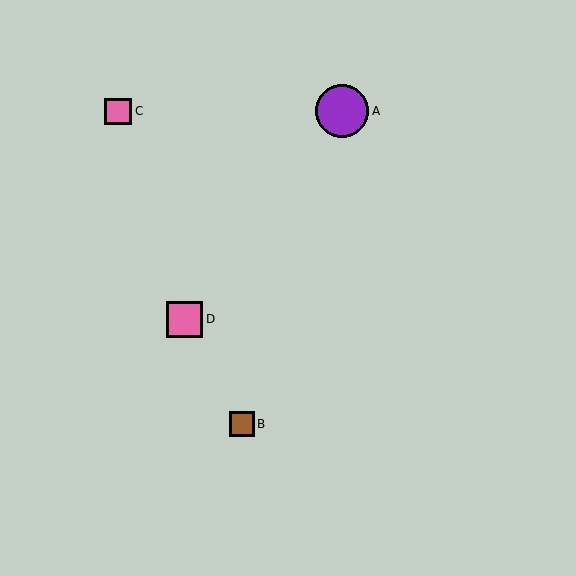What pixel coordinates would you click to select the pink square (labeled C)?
Click at (118, 111) to select the pink square C.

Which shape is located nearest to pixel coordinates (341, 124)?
The purple circle (labeled A) at (342, 111) is nearest to that location.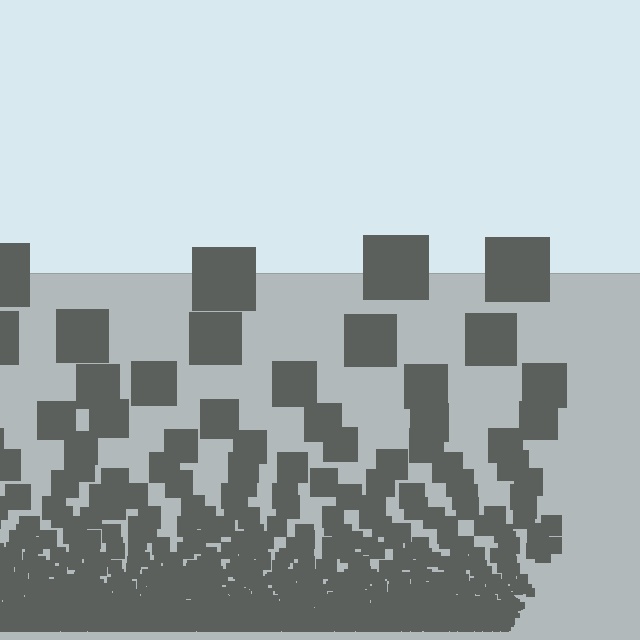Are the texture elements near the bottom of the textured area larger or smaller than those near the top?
Smaller. The gradient is inverted — elements near the bottom are smaller and denser.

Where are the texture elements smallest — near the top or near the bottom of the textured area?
Near the bottom.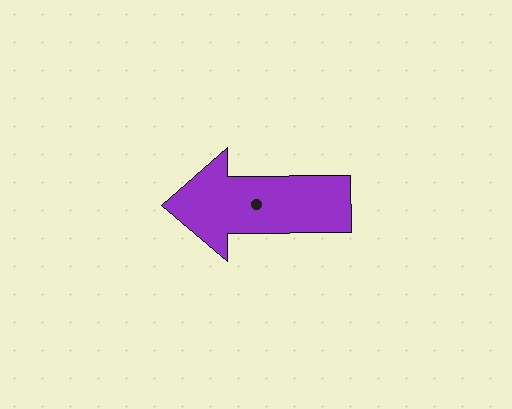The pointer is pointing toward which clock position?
Roughly 9 o'clock.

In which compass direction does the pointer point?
West.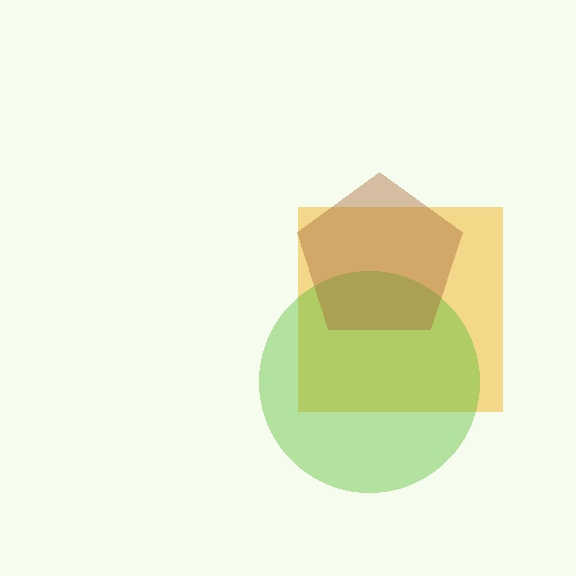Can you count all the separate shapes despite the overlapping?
Yes, there are 3 separate shapes.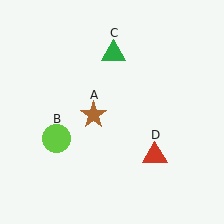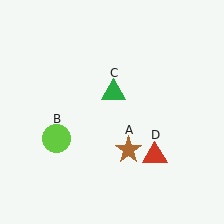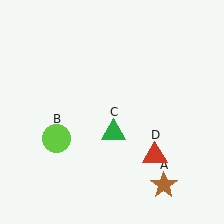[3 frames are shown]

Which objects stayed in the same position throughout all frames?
Lime circle (object B) and red triangle (object D) remained stationary.